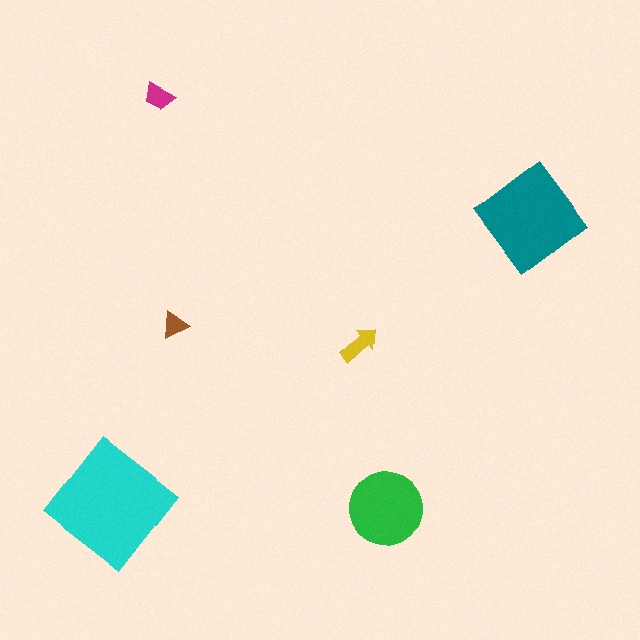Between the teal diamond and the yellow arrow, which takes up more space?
The teal diamond.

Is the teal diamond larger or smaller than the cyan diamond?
Smaller.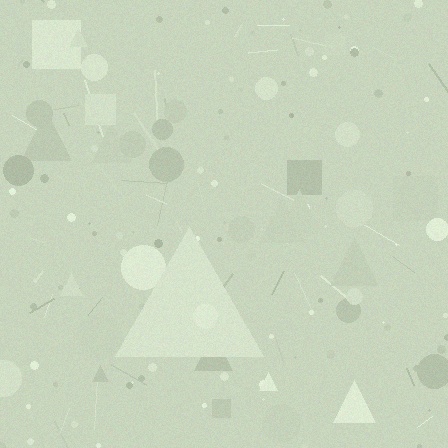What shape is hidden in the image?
A triangle is hidden in the image.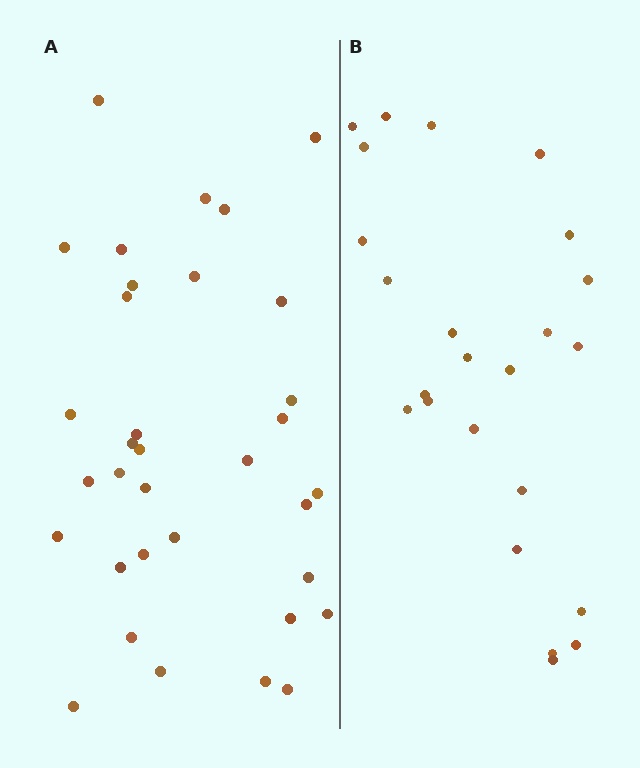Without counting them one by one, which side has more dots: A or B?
Region A (the left region) has more dots.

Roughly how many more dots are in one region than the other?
Region A has roughly 10 or so more dots than region B.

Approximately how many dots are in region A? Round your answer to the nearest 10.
About 30 dots. (The exact count is 34, which rounds to 30.)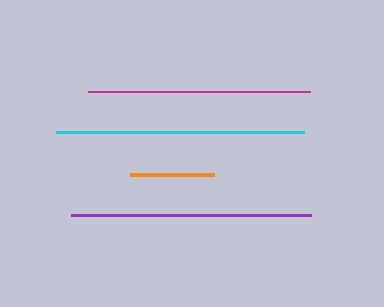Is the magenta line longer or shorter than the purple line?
The purple line is longer than the magenta line.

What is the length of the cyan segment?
The cyan segment is approximately 248 pixels long.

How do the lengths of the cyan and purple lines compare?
The cyan and purple lines are approximately the same length.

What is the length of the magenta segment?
The magenta segment is approximately 222 pixels long.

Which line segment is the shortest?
The orange line is the shortest at approximately 83 pixels.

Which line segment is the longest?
The cyan line is the longest at approximately 248 pixels.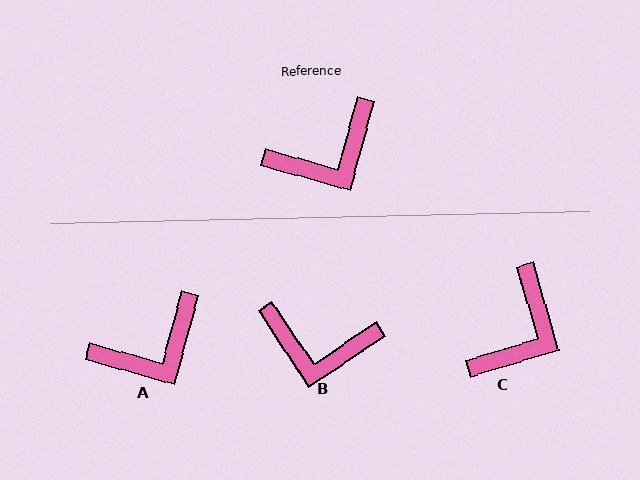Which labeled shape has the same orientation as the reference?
A.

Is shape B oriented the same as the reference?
No, it is off by about 41 degrees.